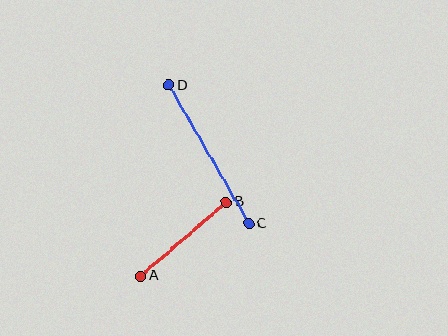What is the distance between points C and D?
The distance is approximately 160 pixels.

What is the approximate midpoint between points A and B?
The midpoint is at approximately (183, 239) pixels.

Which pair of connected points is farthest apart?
Points C and D are farthest apart.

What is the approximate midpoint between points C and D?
The midpoint is at approximately (209, 154) pixels.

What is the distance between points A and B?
The distance is approximately 113 pixels.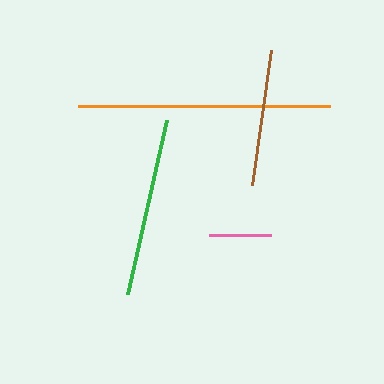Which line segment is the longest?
The orange line is the longest at approximately 252 pixels.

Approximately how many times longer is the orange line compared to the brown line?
The orange line is approximately 1.8 times the length of the brown line.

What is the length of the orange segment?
The orange segment is approximately 252 pixels long.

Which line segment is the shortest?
The pink line is the shortest at approximately 63 pixels.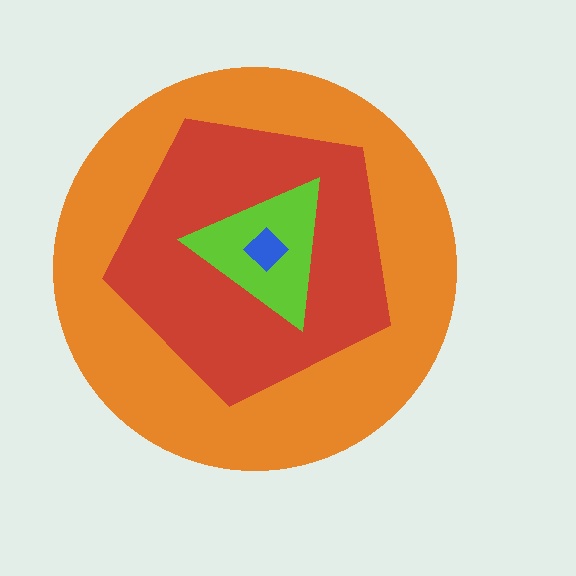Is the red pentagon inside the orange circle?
Yes.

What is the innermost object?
The blue diamond.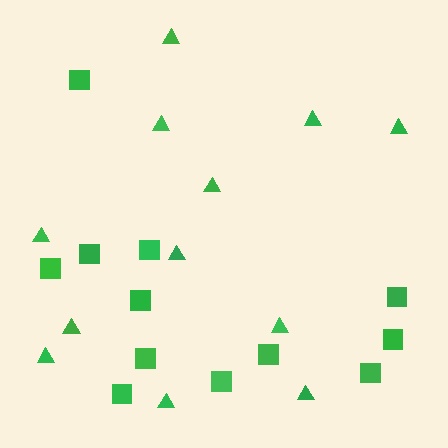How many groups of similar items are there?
There are 2 groups: one group of triangles (12) and one group of squares (12).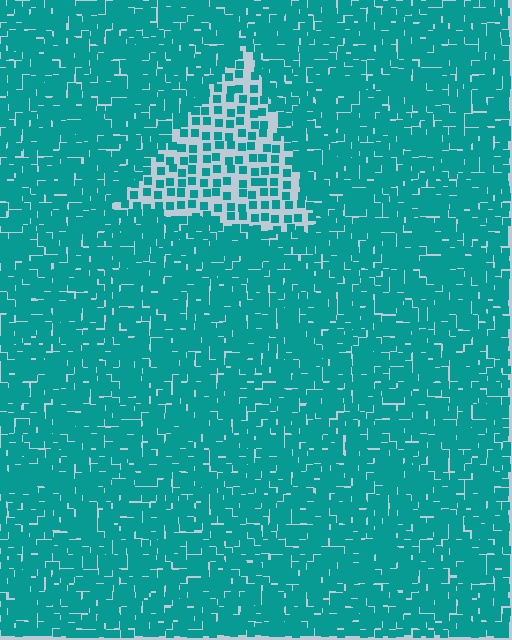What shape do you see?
I see a triangle.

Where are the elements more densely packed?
The elements are more densely packed outside the triangle boundary.